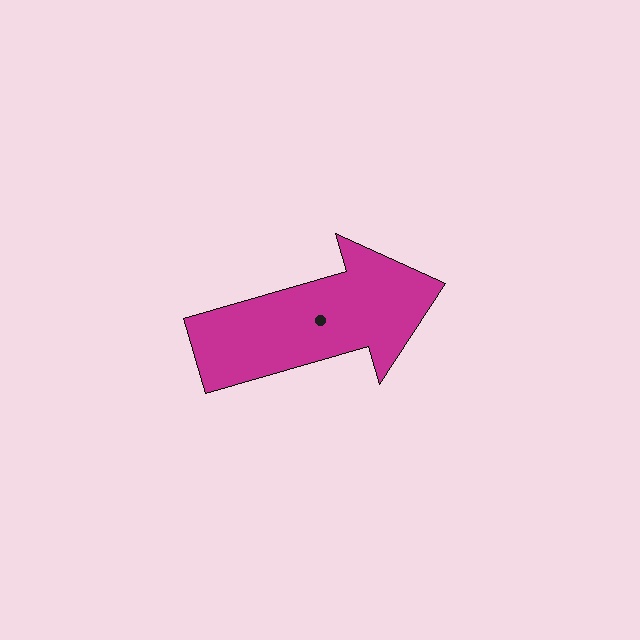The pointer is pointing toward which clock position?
Roughly 2 o'clock.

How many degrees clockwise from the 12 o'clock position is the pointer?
Approximately 74 degrees.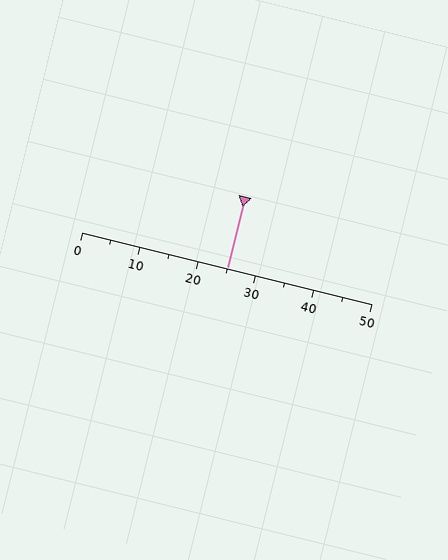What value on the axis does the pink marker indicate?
The marker indicates approximately 25.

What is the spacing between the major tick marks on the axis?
The major ticks are spaced 10 apart.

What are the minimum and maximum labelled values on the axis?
The axis runs from 0 to 50.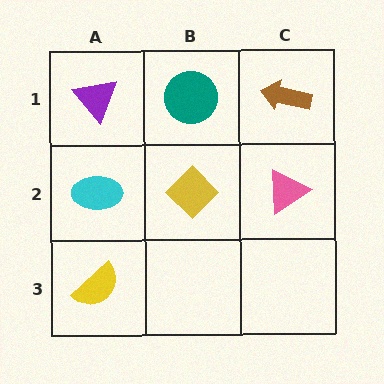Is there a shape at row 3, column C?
No, that cell is empty.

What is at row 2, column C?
A pink triangle.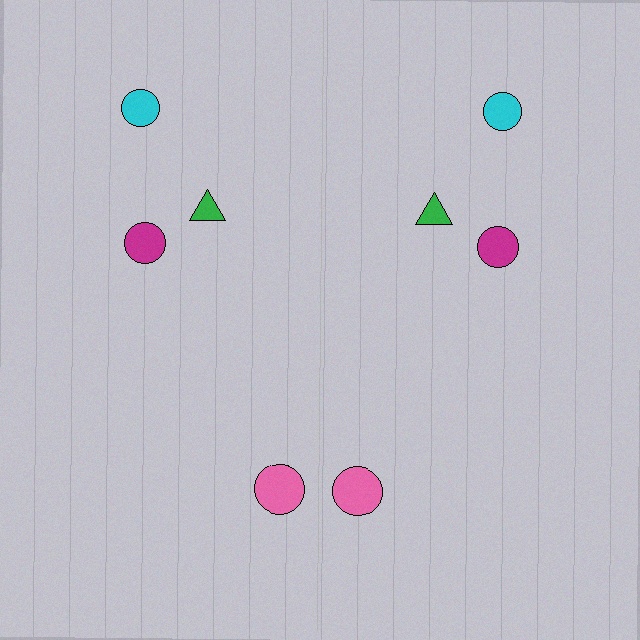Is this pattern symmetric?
Yes, this pattern has bilateral (reflection) symmetry.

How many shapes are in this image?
There are 8 shapes in this image.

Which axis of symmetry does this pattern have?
The pattern has a vertical axis of symmetry running through the center of the image.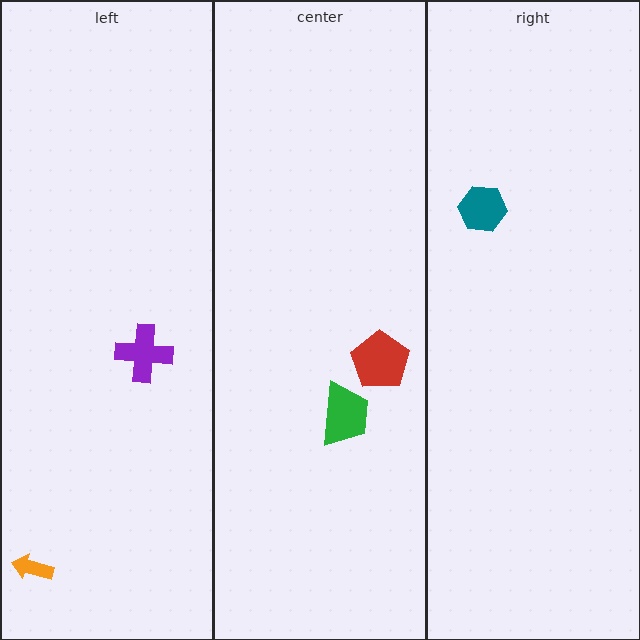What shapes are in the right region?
The teal hexagon.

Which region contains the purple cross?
The left region.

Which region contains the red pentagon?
The center region.